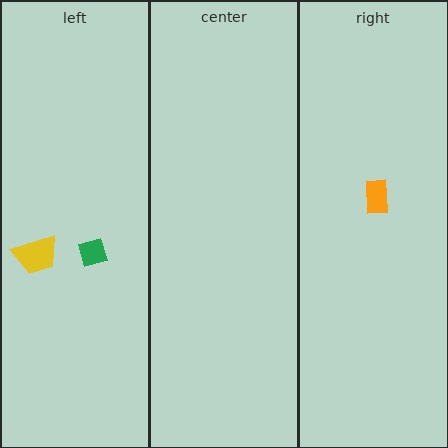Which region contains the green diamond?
The left region.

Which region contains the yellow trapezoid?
The left region.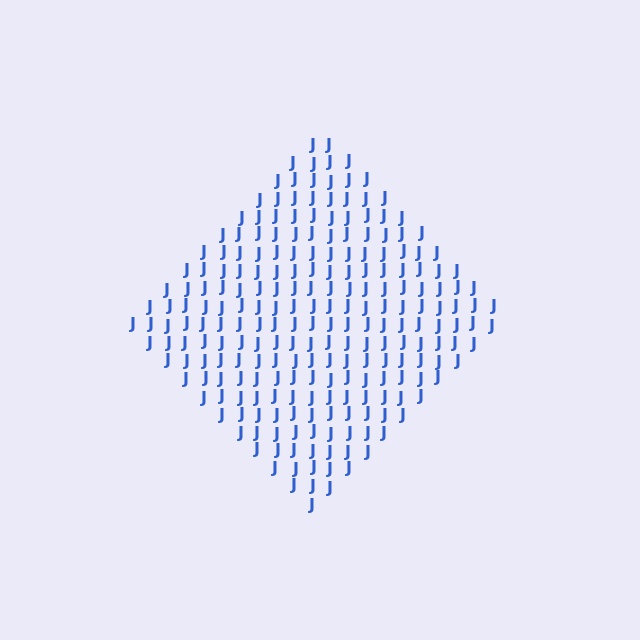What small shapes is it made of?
It is made of small letter J's.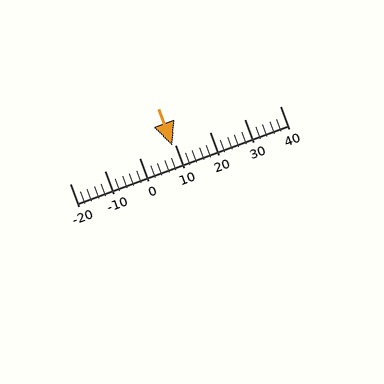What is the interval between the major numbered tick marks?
The major tick marks are spaced 10 units apart.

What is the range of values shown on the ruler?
The ruler shows values from -20 to 40.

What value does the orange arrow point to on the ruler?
The orange arrow points to approximately 9.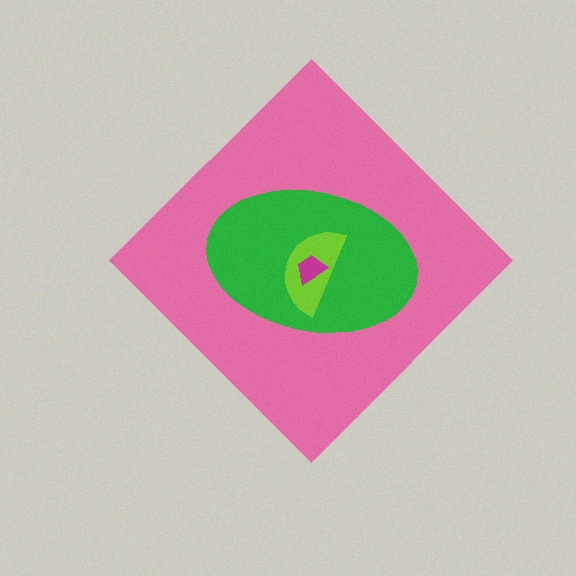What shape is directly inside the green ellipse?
The lime semicircle.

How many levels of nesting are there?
4.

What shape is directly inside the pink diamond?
The green ellipse.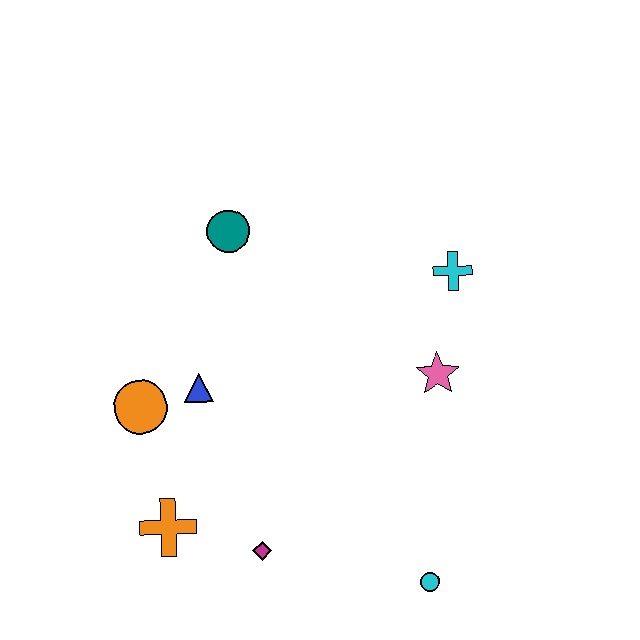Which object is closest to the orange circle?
The blue triangle is closest to the orange circle.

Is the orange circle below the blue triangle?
Yes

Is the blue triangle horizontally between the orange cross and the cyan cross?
Yes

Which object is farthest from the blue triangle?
The cyan circle is farthest from the blue triangle.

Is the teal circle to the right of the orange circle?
Yes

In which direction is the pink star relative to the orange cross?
The pink star is to the right of the orange cross.